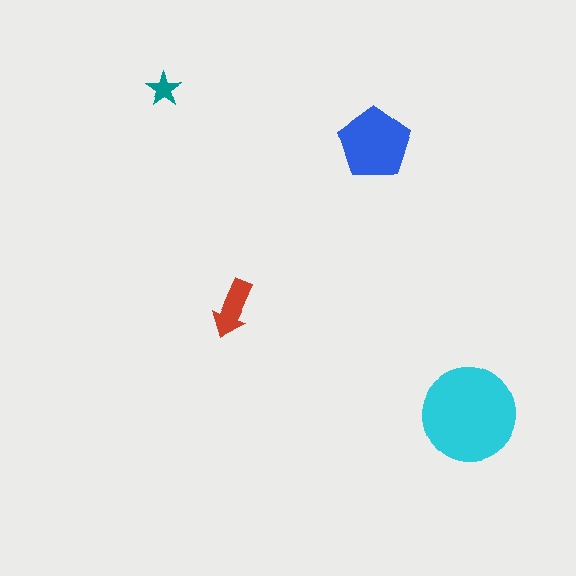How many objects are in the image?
There are 4 objects in the image.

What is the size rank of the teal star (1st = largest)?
4th.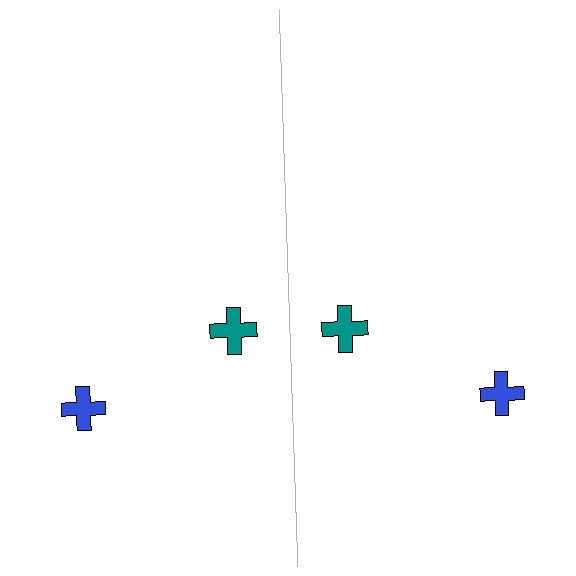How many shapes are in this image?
There are 4 shapes in this image.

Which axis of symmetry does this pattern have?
The pattern has a vertical axis of symmetry running through the center of the image.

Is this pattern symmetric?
Yes, this pattern has bilateral (reflection) symmetry.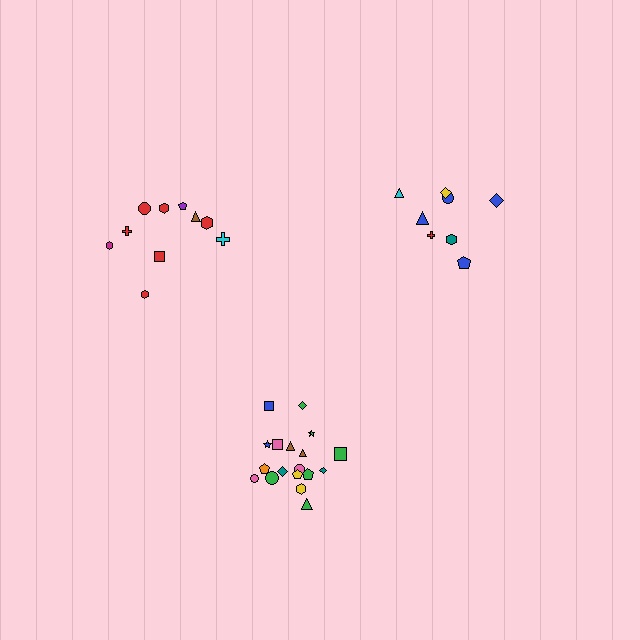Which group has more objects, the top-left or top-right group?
The top-left group.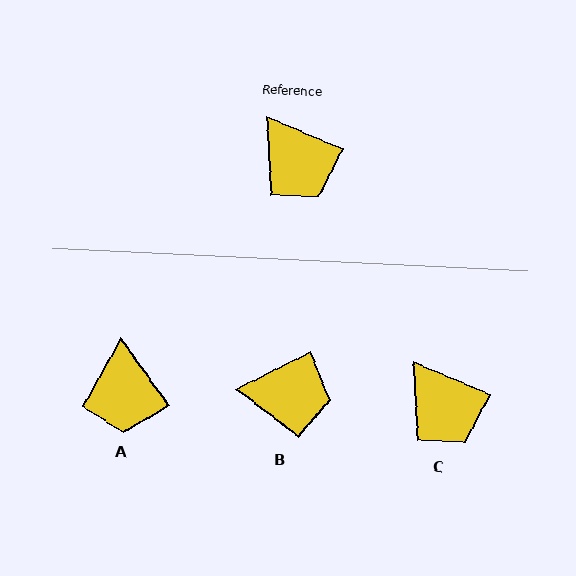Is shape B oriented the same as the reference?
No, it is off by about 50 degrees.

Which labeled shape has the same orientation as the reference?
C.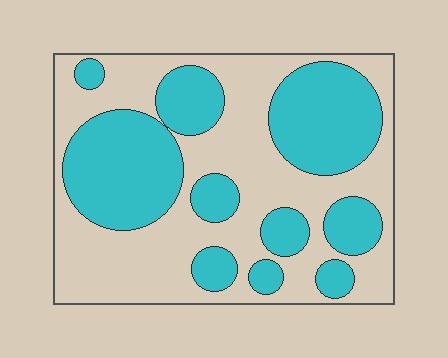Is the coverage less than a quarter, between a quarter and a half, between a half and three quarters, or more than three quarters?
Between a quarter and a half.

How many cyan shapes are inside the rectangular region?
10.